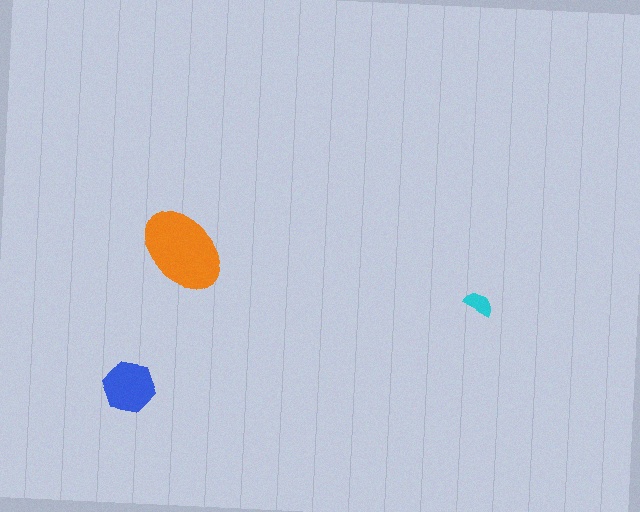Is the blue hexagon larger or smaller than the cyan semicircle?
Larger.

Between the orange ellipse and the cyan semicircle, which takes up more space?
The orange ellipse.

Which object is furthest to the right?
The cyan semicircle is rightmost.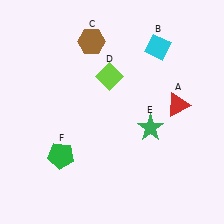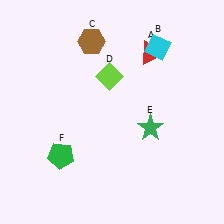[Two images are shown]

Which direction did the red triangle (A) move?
The red triangle (A) moved up.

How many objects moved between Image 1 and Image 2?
1 object moved between the two images.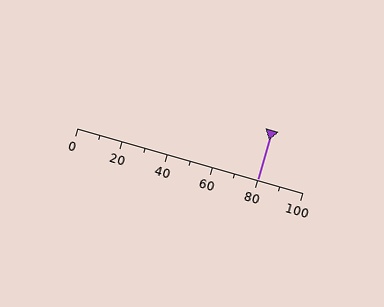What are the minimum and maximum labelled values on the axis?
The axis runs from 0 to 100.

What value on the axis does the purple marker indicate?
The marker indicates approximately 80.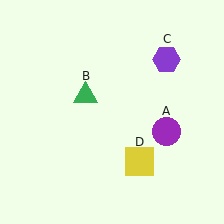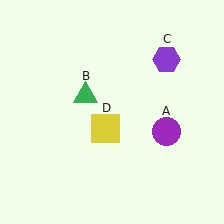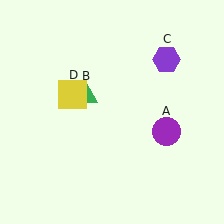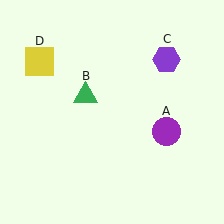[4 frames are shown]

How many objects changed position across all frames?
1 object changed position: yellow square (object D).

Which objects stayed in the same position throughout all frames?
Purple circle (object A) and green triangle (object B) and purple hexagon (object C) remained stationary.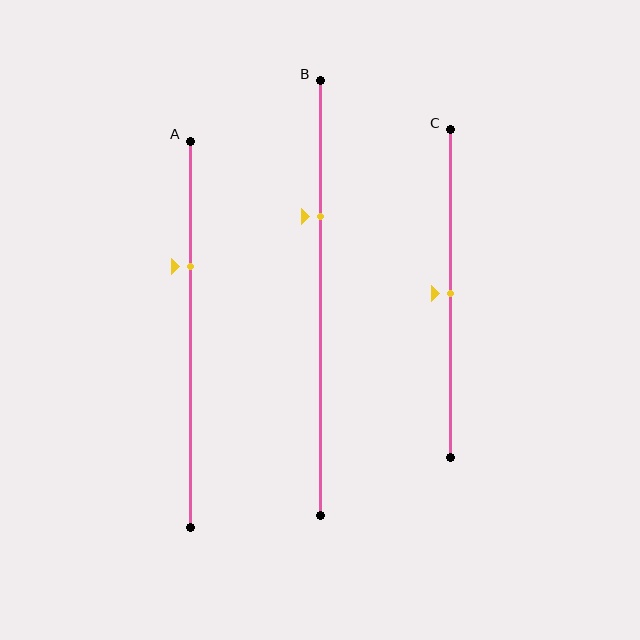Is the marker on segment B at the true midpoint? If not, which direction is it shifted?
No, the marker on segment B is shifted upward by about 19% of the segment length.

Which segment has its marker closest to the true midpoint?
Segment C has its marker closest to the true midpoint.